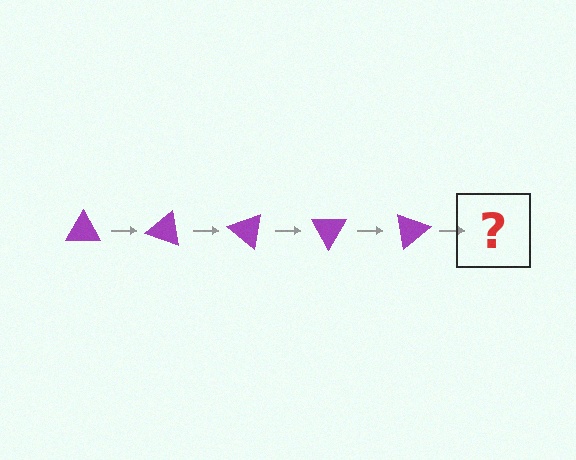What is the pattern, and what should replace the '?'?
The pattern is that the triangle rotates 20 degrees each step. The '?' should be a purple triangle rotated 100 degrees.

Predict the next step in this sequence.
The next step is a purple triangle rotated 100 degrees.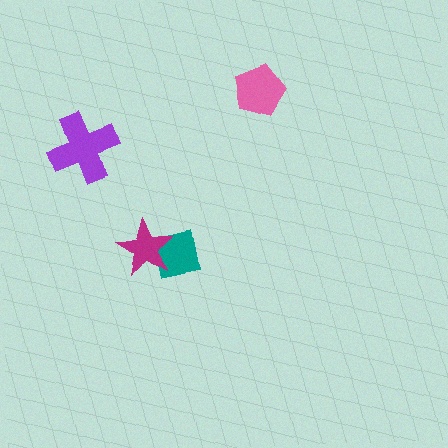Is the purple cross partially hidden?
No, no other shape covers it.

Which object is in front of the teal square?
The magenta star is in front of the teal square.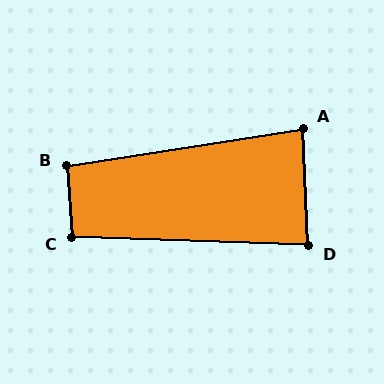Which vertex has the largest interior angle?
C, at approximately 96 degrees.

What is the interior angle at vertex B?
Approximately 95 degrees (approximately right).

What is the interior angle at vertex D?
Approximately 85 degrees (approximately right).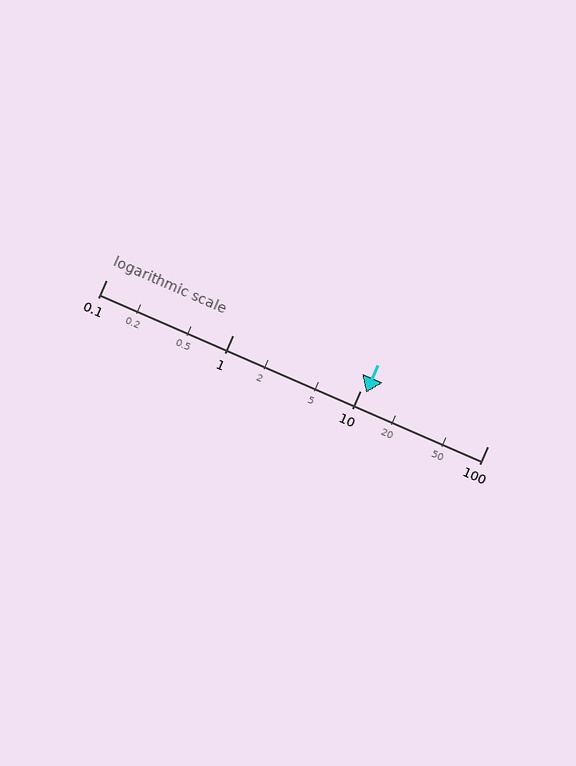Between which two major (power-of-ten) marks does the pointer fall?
The pointer is between 10 and 100.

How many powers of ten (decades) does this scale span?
The scale spans 3 decades, from 0.1 to 100.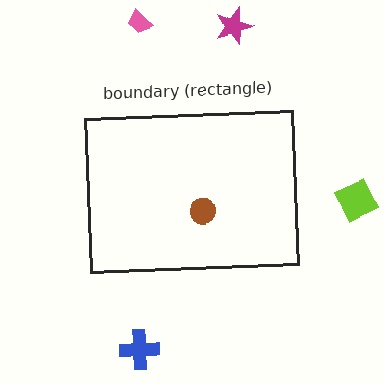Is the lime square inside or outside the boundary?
Outside.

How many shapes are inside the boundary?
1 inside, 4 outside.